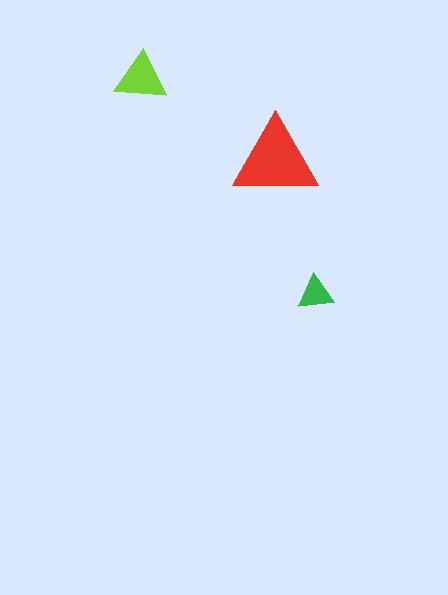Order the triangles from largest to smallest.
the red one, the lime one, the green one.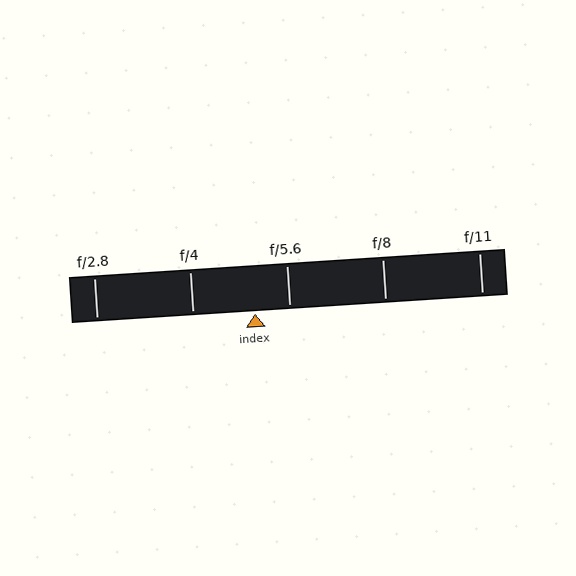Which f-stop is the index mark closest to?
The index mark is closest to f/5.6.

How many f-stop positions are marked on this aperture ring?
There are 5 f-stop positions marked.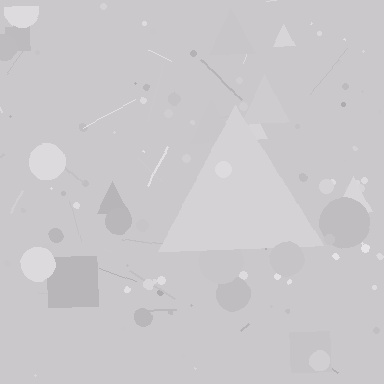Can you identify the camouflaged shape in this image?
The camouflaged shape is a triangle.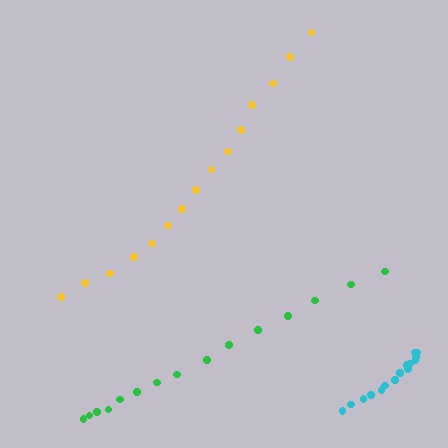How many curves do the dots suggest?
There are 3 distinct paths.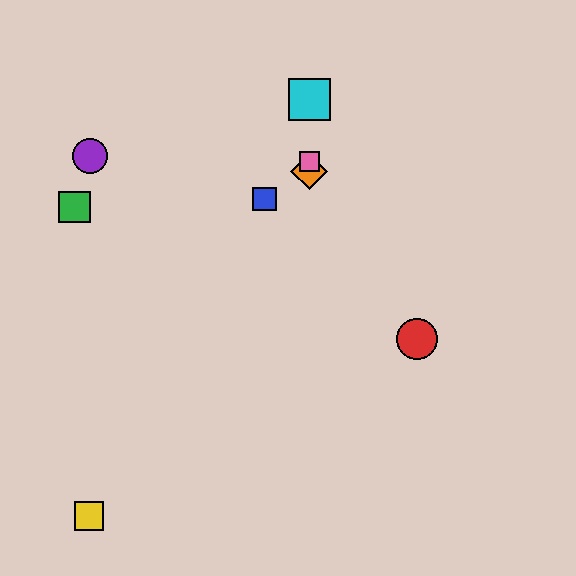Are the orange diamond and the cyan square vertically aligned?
Yes, both are at x≈309.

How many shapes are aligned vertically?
3 shapes (the orange diamond, the cyan square, the pink square) are aligned vertically.